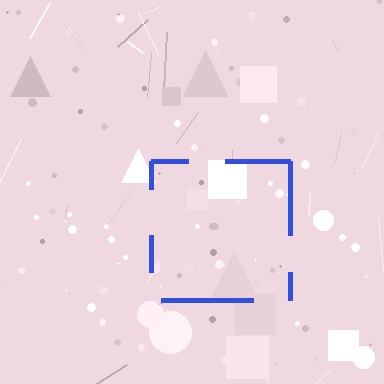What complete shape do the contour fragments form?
The contour fragments form a square.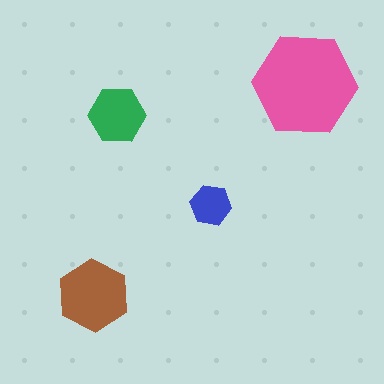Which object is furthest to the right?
The pink hexagon is rightmost.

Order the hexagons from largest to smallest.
the pink one, the brown one, the green one, the blue one.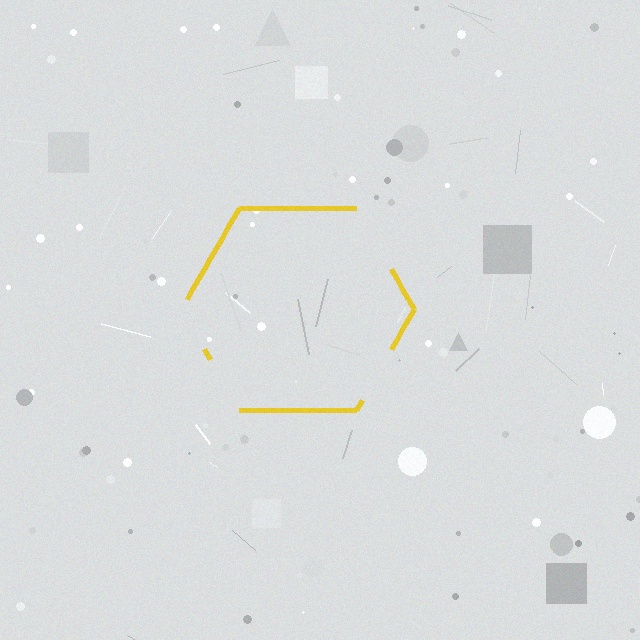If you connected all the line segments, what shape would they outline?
They would outline a hexagon.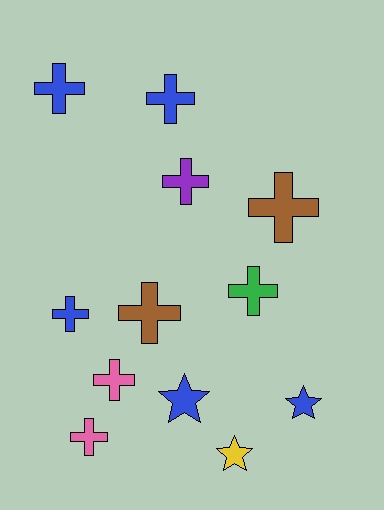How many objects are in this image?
There are 12 objects.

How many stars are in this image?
There are 3 stars.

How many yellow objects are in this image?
There is 1 yellow object.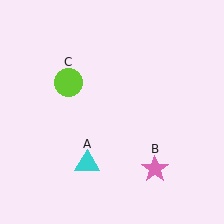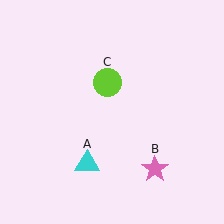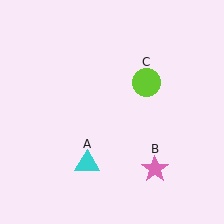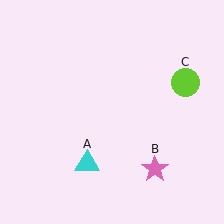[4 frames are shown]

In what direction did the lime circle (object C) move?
The lime circle (object C) moved right.